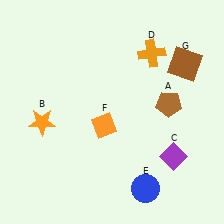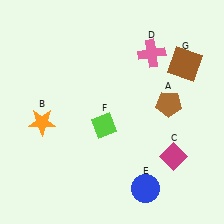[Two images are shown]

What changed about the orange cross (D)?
In Image 1, D is orange. In Image 2, it changed to pink.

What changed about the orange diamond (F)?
In Image 1, F is orange. In Image 2, it changed to lime.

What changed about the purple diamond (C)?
In Image 1, C is purple. In Image 2, it changed to magenta.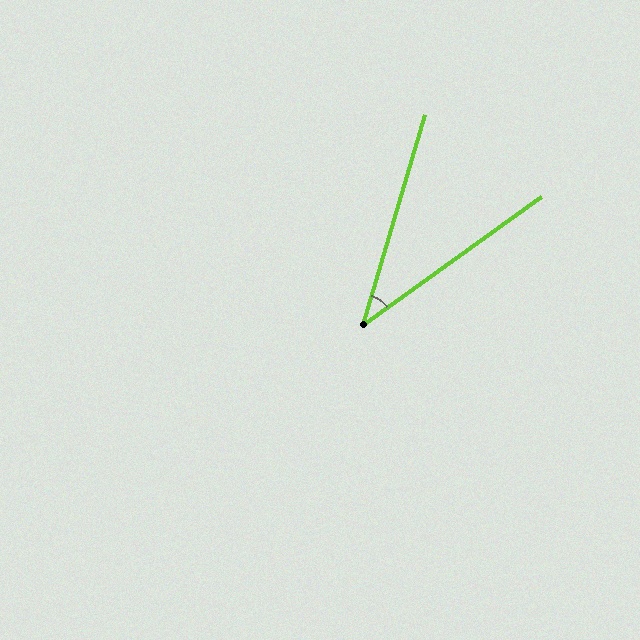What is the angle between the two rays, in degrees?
Approximately 38 degrees.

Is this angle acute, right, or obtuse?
It is acute.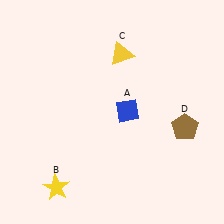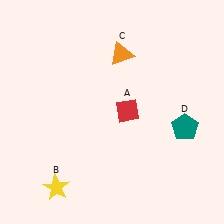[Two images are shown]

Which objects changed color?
A changed from blue to red. C changed from yellow to orange. D changed from brown to teal.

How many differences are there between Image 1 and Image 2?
There are 3 differences between the two images.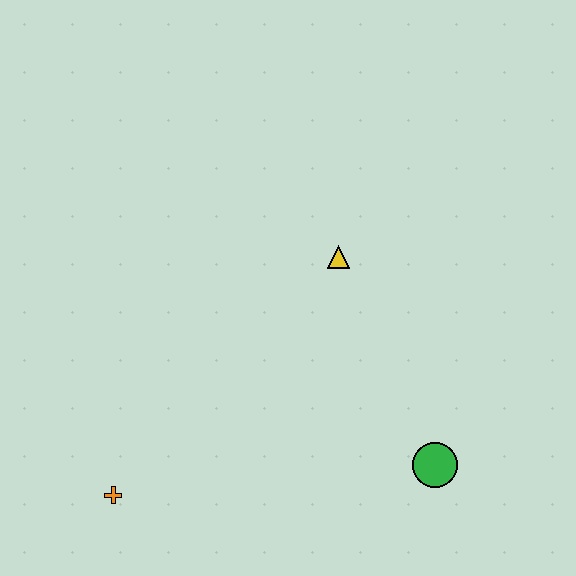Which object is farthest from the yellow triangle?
The orange cross is farthest from the yellow triangle.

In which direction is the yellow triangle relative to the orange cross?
The yellow triangle is above the orange cross.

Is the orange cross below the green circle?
Yes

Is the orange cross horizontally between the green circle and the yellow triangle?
No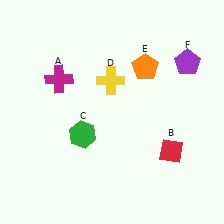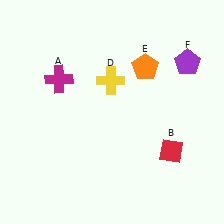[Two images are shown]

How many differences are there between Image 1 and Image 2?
There is 1 difference between the two images.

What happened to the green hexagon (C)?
The green hexagon (C) was removed in Image 2. It was in the bottom-left area of Image 1.